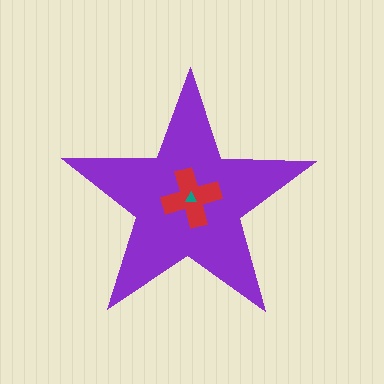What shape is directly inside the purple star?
The red cross.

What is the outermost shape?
The purple star.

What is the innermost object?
The teal triangle.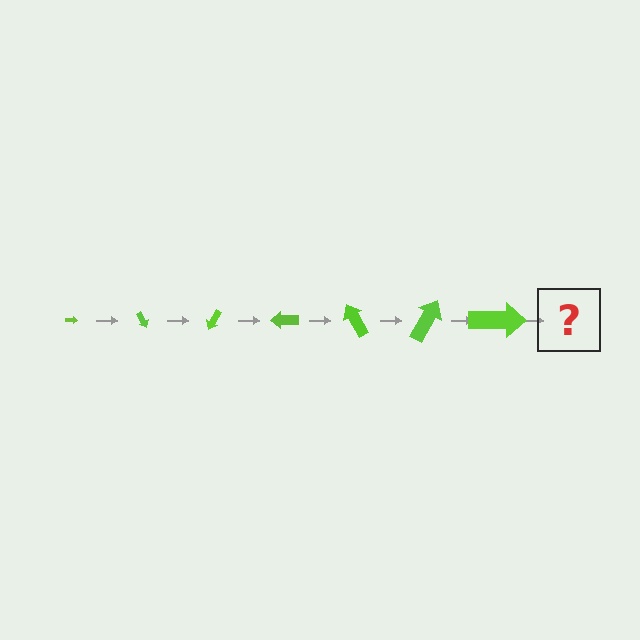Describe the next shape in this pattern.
It should be an arrow, larger than the previous one and rotated 420 degrees from the start.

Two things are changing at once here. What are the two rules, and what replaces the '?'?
The two rules are that the arrow grows larger each step and it rotates 60 degrees each step. The '?' should be an arrow, larger than the previous one and rotated 420 degrees from the start.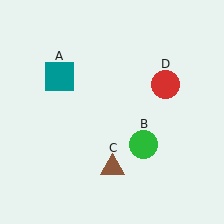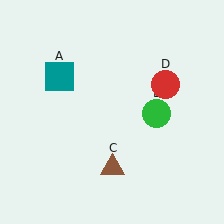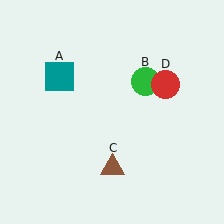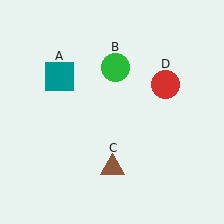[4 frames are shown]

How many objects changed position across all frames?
1 object changed position: green circle (object B).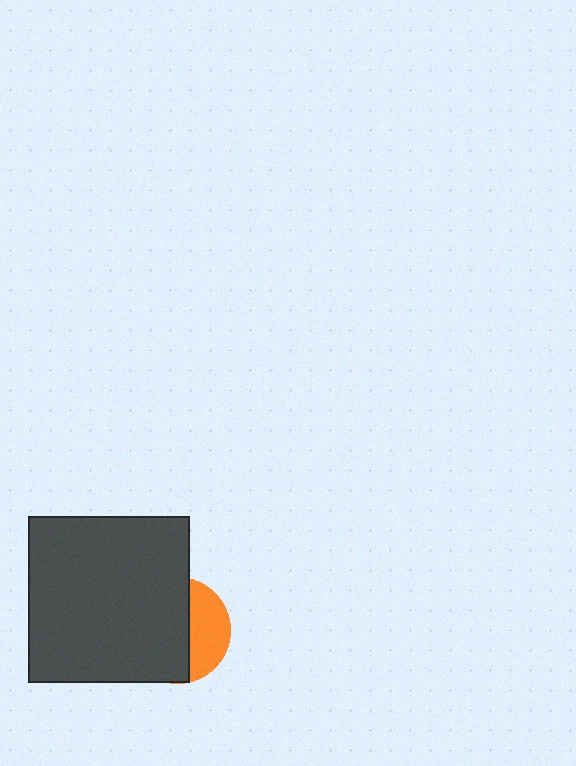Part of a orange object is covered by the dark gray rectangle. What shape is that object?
It is a circle.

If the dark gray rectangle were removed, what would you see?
You would see the complete orange circle.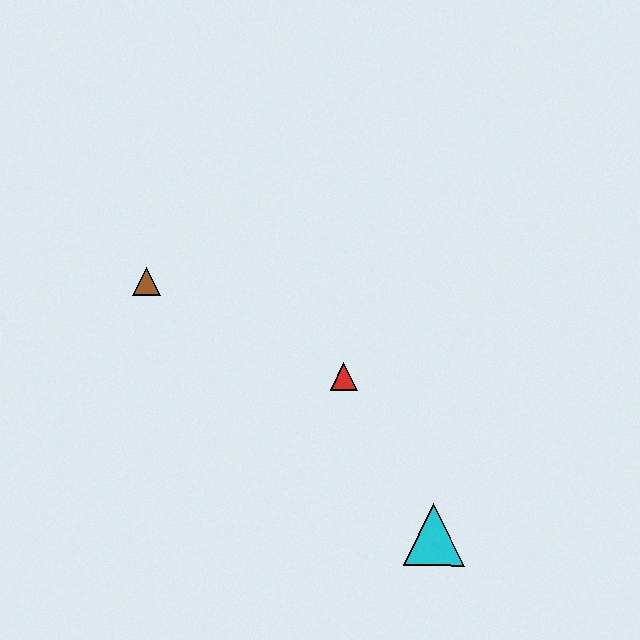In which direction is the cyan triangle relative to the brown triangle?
The cyan triangle is to the right of the brown triangle.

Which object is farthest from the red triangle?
The brown triangle is farthest from the red triangle.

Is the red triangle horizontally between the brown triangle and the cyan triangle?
Yes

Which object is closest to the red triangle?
The cyan triangle is closest to the red triangle.